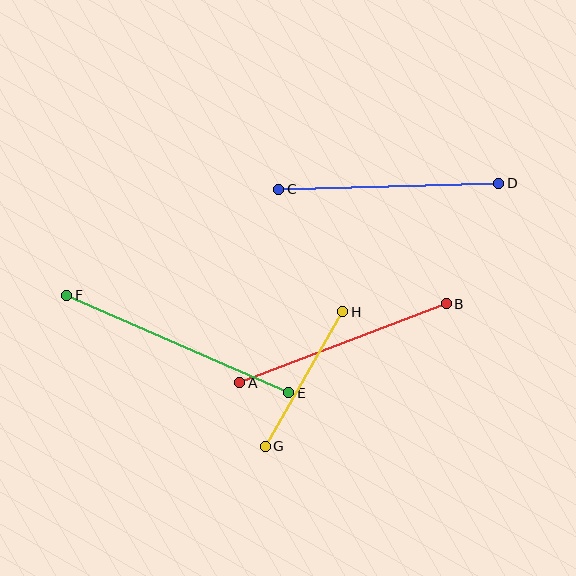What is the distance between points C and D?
The distance is approximately 220 pixels.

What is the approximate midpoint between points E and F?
The midpoint is at approximately (178, 344) pixels.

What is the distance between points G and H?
The distance is approximately 155 pixels.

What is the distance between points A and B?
The distance is approximately 221 pixels.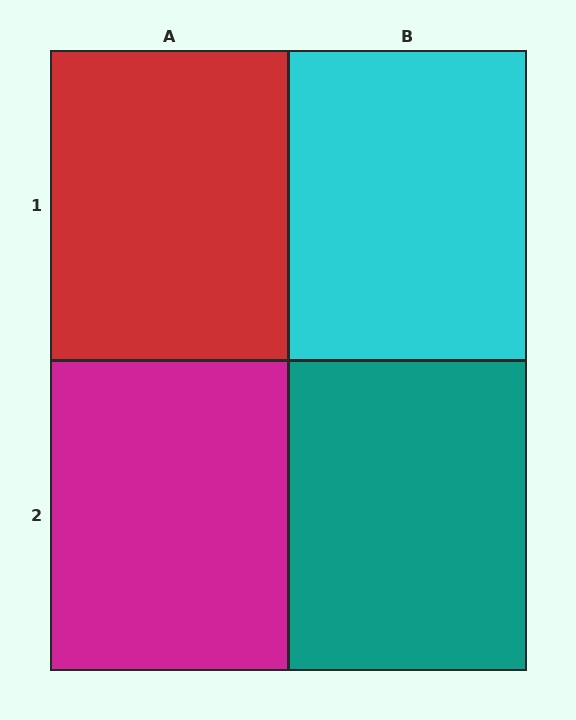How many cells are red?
1 cell is red.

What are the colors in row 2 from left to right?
Magenta, teal.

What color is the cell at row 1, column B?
Cyan.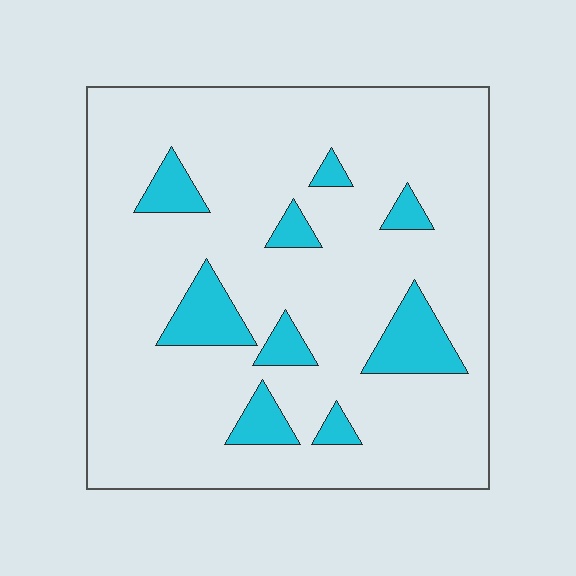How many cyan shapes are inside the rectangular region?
9.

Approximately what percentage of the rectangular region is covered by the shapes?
Approximately 15%.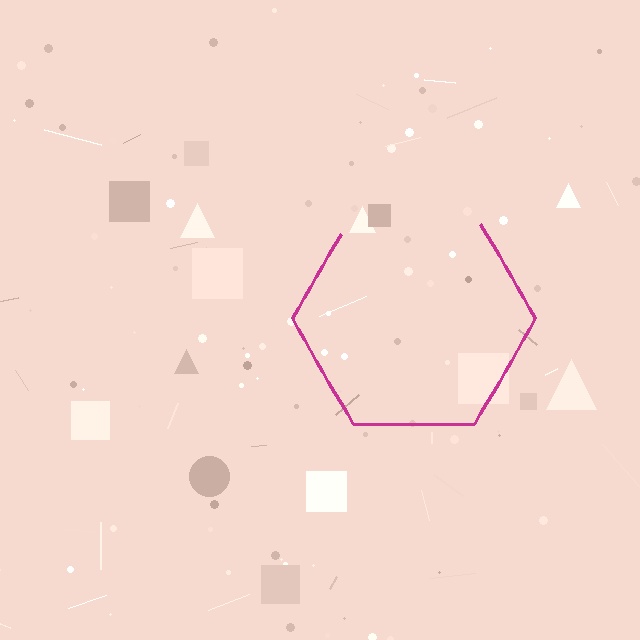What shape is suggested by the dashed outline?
The dashed outline suggests a hexagon.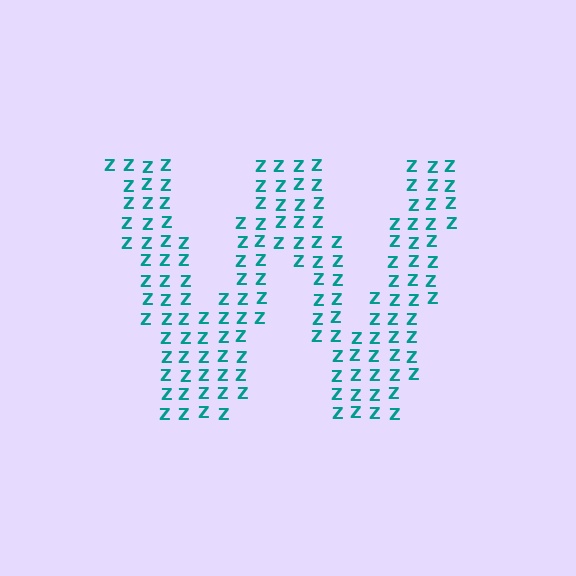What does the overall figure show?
The overall figure shows the letter W.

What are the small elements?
The small elements are letter Z's.